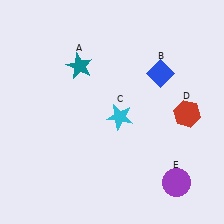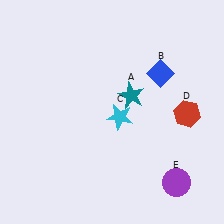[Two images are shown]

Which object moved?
The teal star (A) moved right.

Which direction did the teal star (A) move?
The teal star (A) moved right.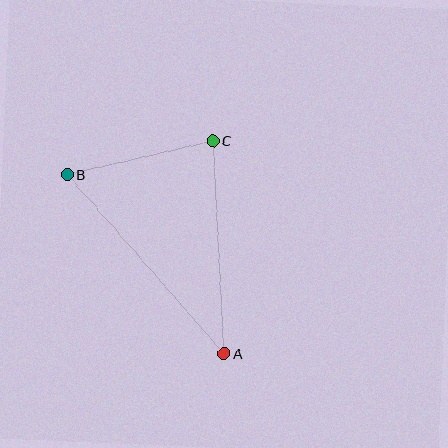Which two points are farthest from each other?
Points A and B are farthest from each other.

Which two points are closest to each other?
Points B and C are closest to each other.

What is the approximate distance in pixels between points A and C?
The distance between A and C is approximately 213 pixels.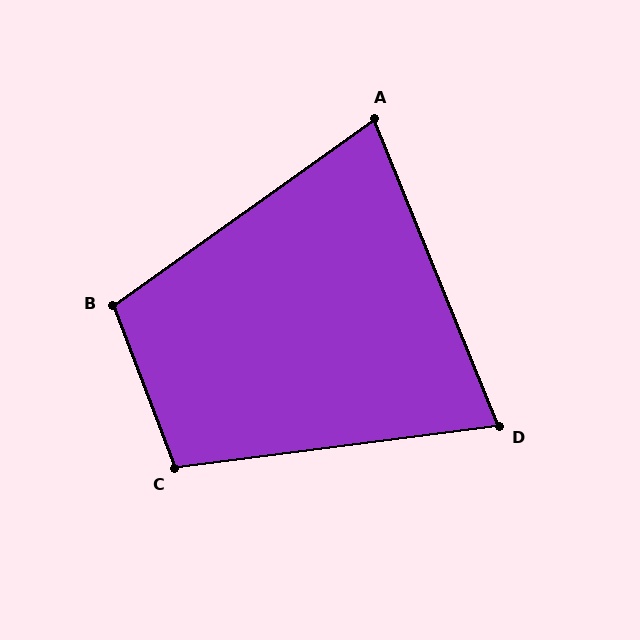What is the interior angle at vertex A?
Approximately 77 degrees (acute).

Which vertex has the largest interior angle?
B, at approximately 105 degrees.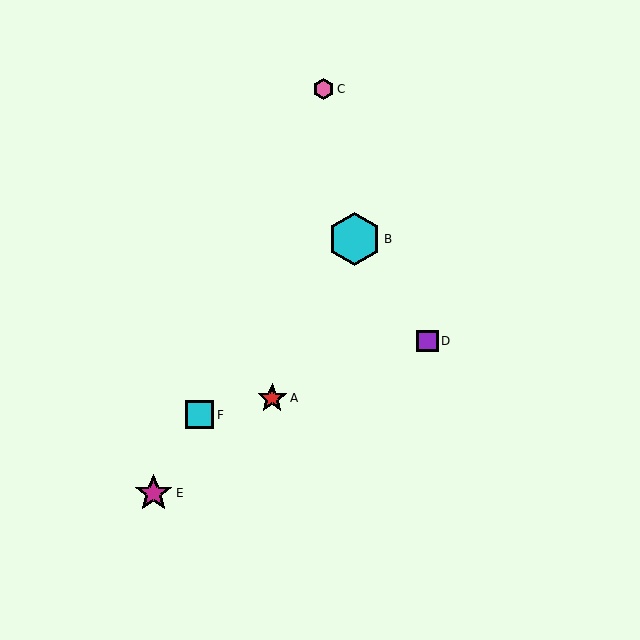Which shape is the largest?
The cyan hexagon (labeled B) is the largest.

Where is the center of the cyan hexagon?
The center of the cyan hexagon is at (354, 239).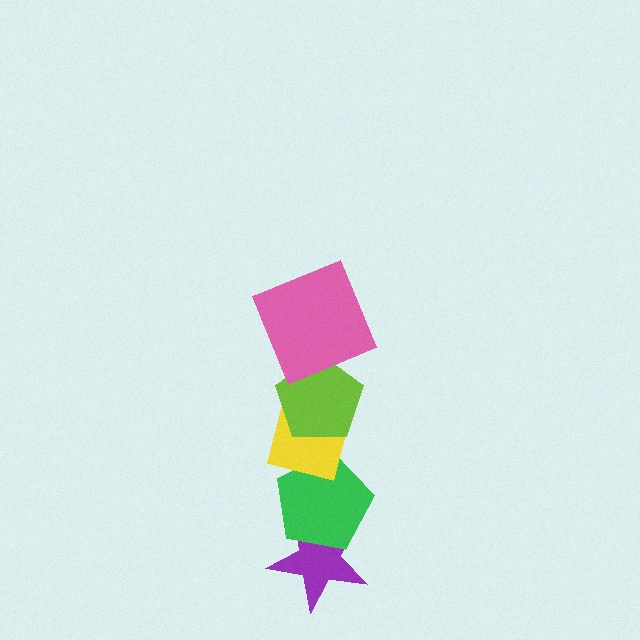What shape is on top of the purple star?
The green pentagon is on top of the purple star.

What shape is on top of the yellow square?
The lime pentagon is on top of the yellow square.